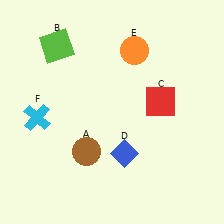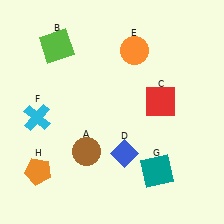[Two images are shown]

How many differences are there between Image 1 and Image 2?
There are 2 differences between the two images.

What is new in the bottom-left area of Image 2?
An orange pentagon (H) was added in the bottom-left area of Image 2.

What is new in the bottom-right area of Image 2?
A teal square (G) was added in the bottom-right area of Image 2.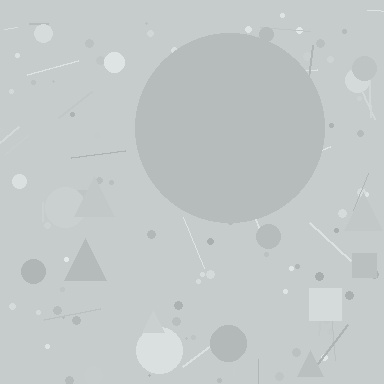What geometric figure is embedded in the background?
A circle is embedded in the background.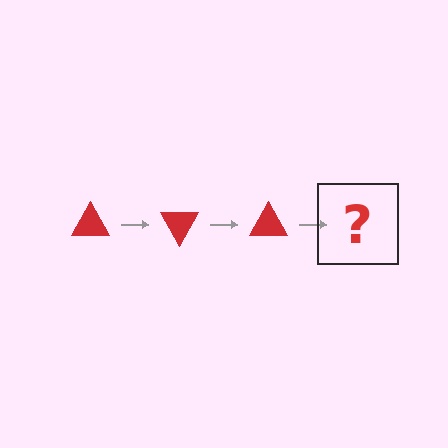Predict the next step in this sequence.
The next step is a red triangle rotated 180 degrees.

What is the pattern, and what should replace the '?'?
The pattern is that the triangle rotates 60 degrees each step. The '?' should be a red triangle rotated 180 degrees.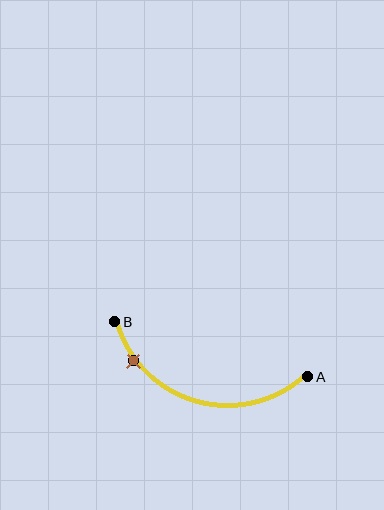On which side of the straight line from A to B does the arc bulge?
The arc bulges below the straight line connecting A and B.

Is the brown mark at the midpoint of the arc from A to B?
No. The brown mark lies on the arc but is closer to endpoint B. The arc midpoint would be at the point on the curve equidistant along the arc from both A and B.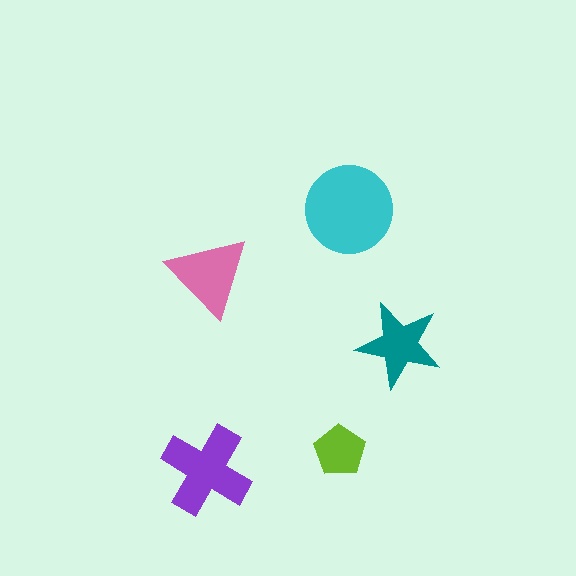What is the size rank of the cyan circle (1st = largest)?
1st.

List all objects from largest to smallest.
The cyan circle, the purple cross, the pink triangle, the teal star, the lime pentagon.